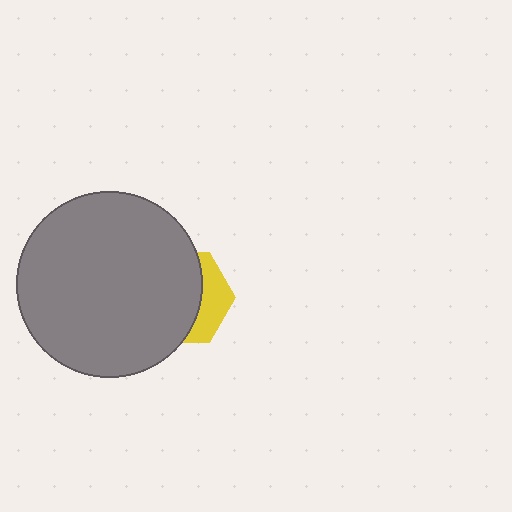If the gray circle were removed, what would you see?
You would see the complete yellow hexagon.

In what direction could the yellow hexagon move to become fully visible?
The yellow hexagon could move right. That would shift it out from behind the gray circle entirely.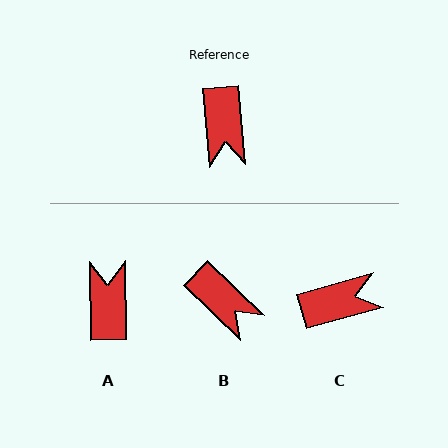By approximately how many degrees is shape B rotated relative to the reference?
Approximately 41 degrees counter-clockwise.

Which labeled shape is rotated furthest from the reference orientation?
A, about 176 degrees away.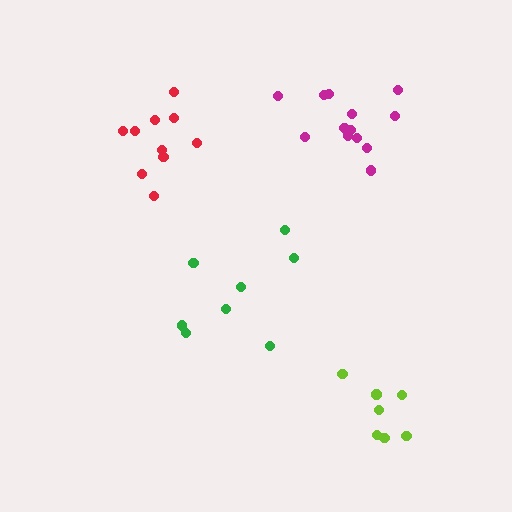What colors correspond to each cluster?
The clusters are colored: green, lime, red, magenta.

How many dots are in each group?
Group 1: 8 dots, Group 2: 7 dots, Group 3: 10 dots, Group 4: 13 dots (38 total).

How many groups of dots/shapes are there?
There are 4 groups.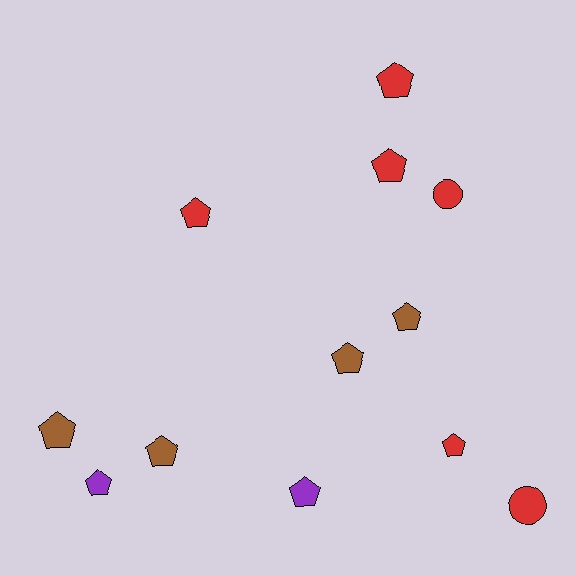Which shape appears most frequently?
Pentagon, with 10 objects.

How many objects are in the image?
There are 12 objects.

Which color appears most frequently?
Red, with 6 objects.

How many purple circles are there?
There are no purple circles.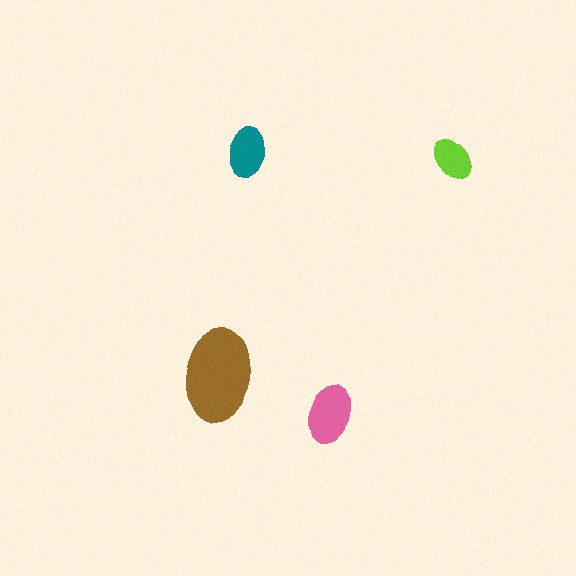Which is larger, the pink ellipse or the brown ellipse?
The brown one.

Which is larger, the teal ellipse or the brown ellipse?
The brown one.